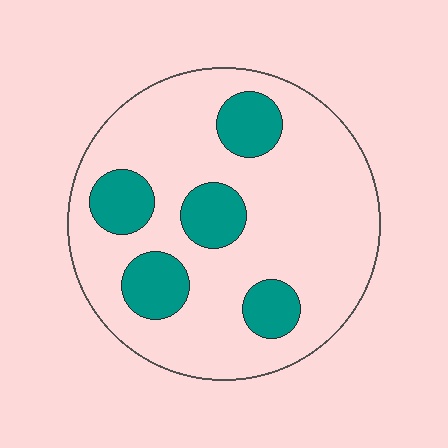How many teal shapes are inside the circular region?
5.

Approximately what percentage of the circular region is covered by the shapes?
Approximately 20%.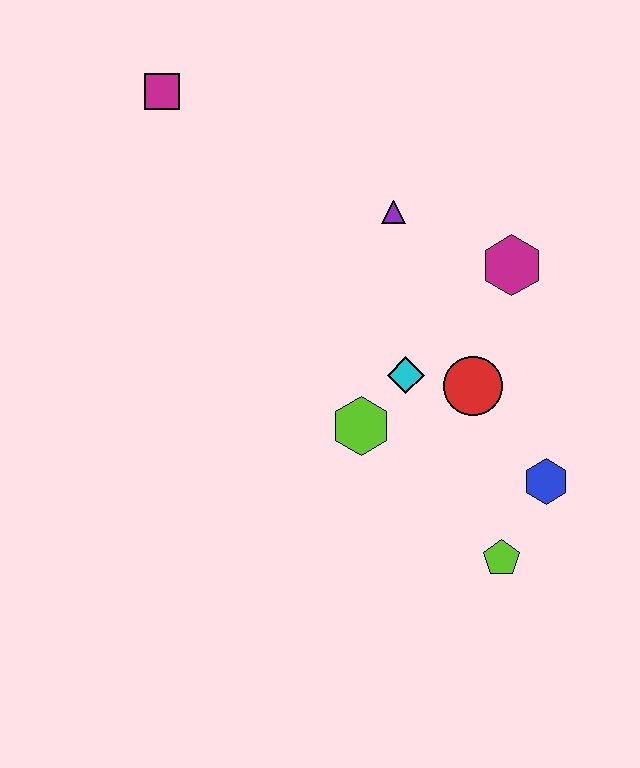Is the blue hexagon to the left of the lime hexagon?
No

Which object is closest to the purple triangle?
The magenta hexagon is closest to the purple triangle.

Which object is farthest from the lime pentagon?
The magenta square is farthest from the lime pentagon.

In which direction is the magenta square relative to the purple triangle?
The magenta square is to the left of the purple triangle.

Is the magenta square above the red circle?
Yes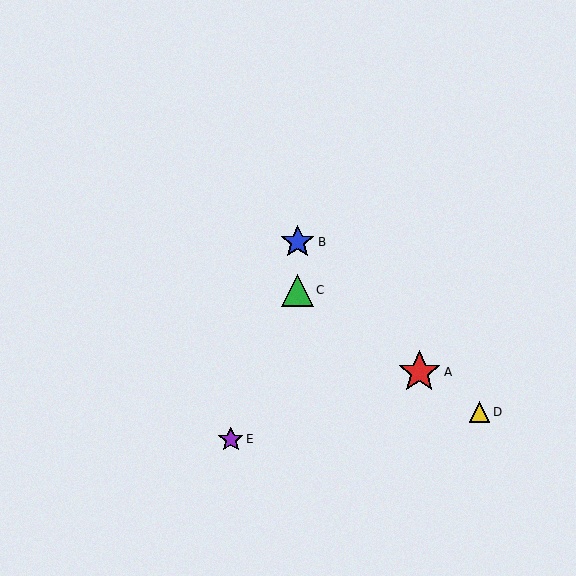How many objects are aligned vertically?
2 objects (B, C) are aligned vertically.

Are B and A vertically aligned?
No, B is at x≈298 and A is at x≈419.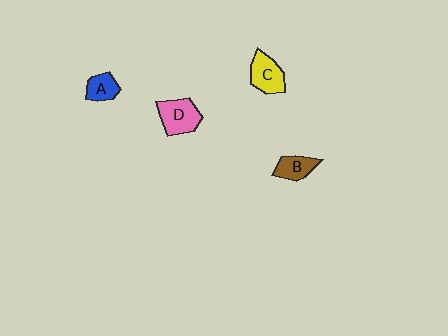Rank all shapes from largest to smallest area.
From largest to smallest: D (pink), C (yellow), B (brown), A (blue).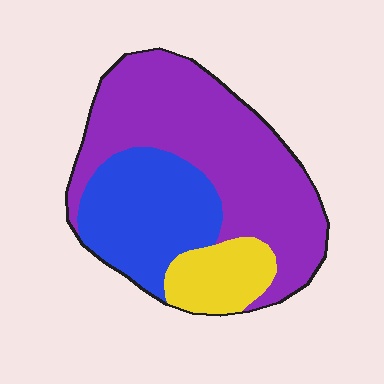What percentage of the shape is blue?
Blue covers about 30% of the shape.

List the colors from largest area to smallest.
From largest to smallest: purple, blue, yellow.